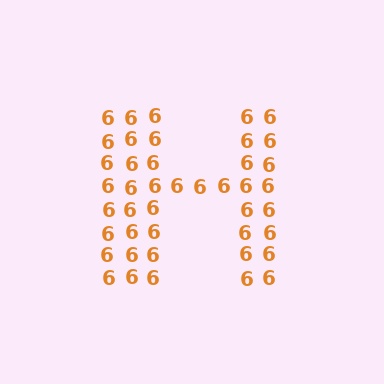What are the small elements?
The small elements are digit 6's.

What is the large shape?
The large shape is the letter H.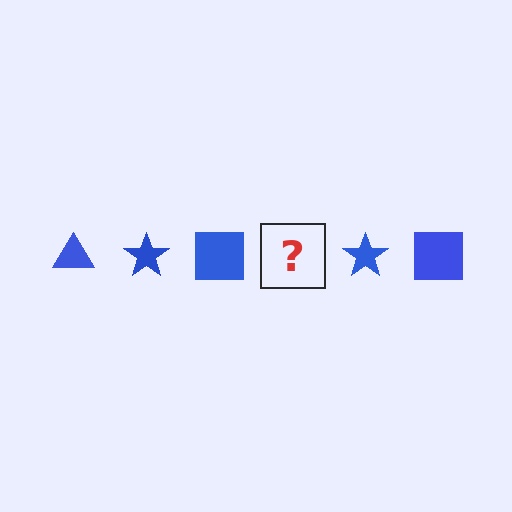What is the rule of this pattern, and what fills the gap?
The rule is that the pattern cycles through triangle, star, square shapes in blue. The gap should be filled with a blue triangle.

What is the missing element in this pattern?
The missing element is a blue triangle.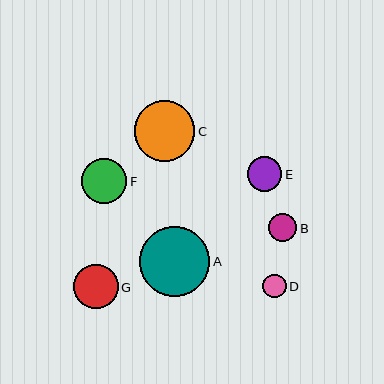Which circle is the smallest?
Circle D is the smallest with a size of approximately 24 pixels.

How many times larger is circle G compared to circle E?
Circle G is approximately 1.3 times the size of circle E.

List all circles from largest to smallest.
From largest to smallest: A, C, F, G, E, B, D.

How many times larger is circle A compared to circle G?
Circle A is approximately 1.6 times the size of circle G.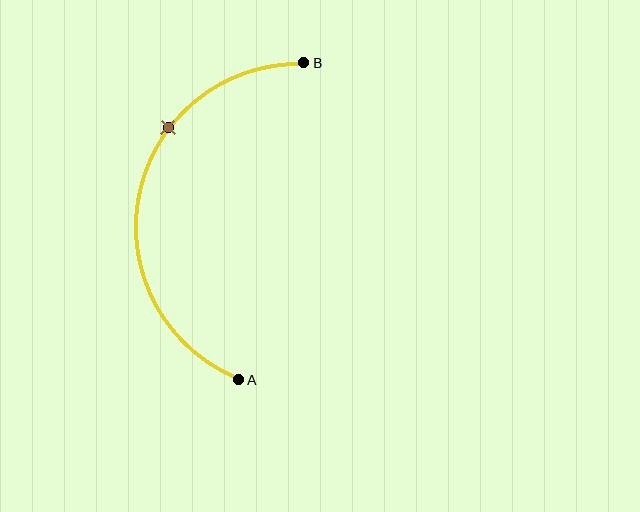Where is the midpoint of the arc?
The arc midpoint is the point on the curve farthest from the straight line joining A and B. It sits to the left of that line.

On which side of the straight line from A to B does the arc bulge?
The arc bulges to the left of the straight line connecting A and B.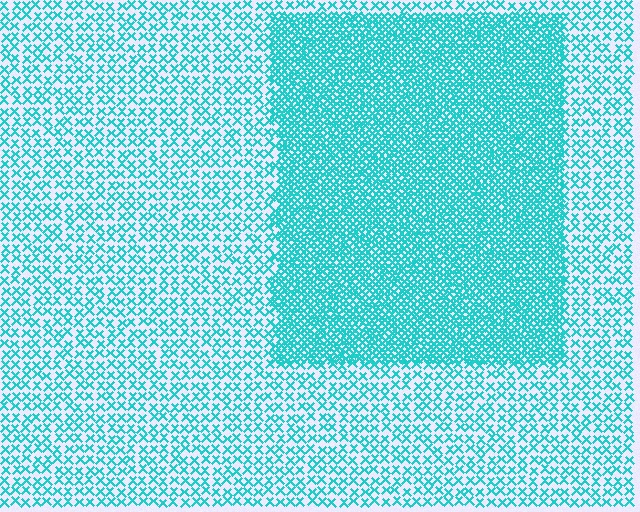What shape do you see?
I see a rectangle.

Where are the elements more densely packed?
The elements are more densely packed inside the rectangle boundary.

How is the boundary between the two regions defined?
The boundary is defined by a change in element density (approximately 2.7x ratio). All elements are the same color, size, and shape.